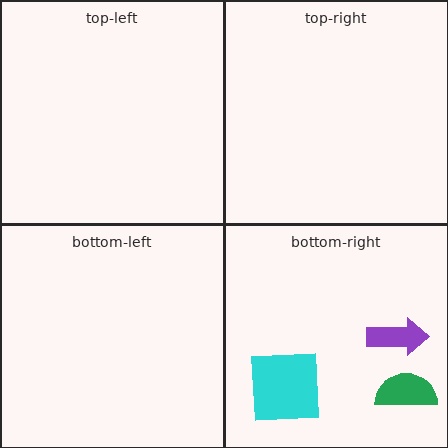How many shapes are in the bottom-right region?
3.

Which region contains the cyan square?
The bottom-right region.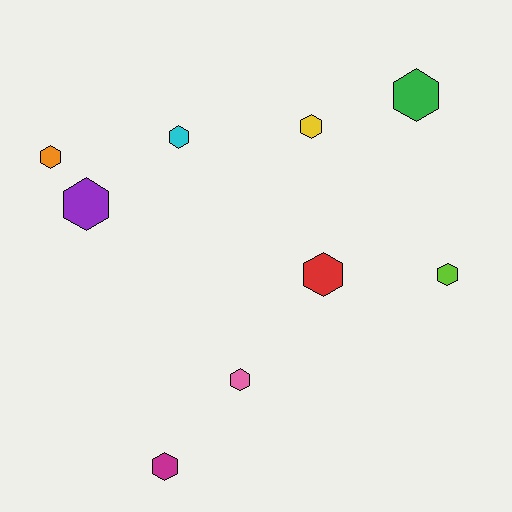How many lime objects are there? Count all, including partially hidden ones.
There is 1 lime object.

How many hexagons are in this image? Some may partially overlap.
There are 9 hexagons.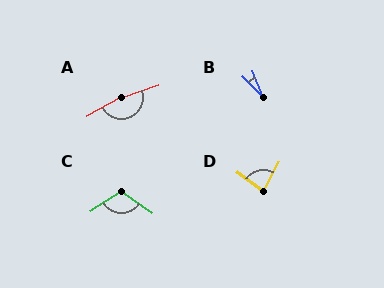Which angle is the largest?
A, at approximately 169 degrees.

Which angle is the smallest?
B, at approximately 23 degrees.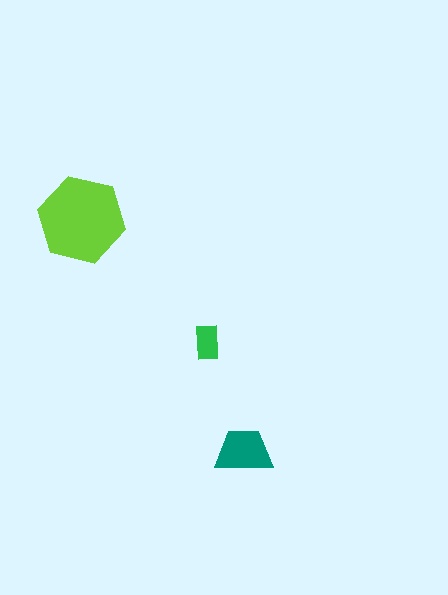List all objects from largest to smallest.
The lime hexagon, the teal trapezoid, the green rectangle.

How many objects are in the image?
There are 3 objects in the image.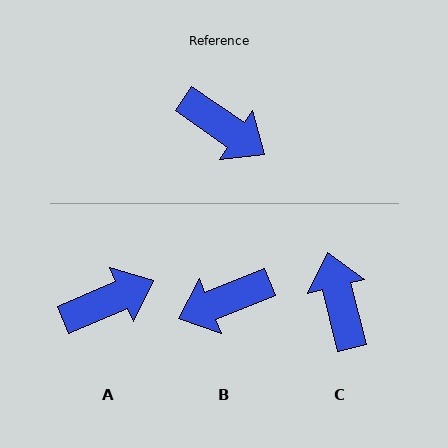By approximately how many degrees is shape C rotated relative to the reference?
Approximately 139 degrees counter-clockwise.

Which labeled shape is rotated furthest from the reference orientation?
C, about 139 degrees away.